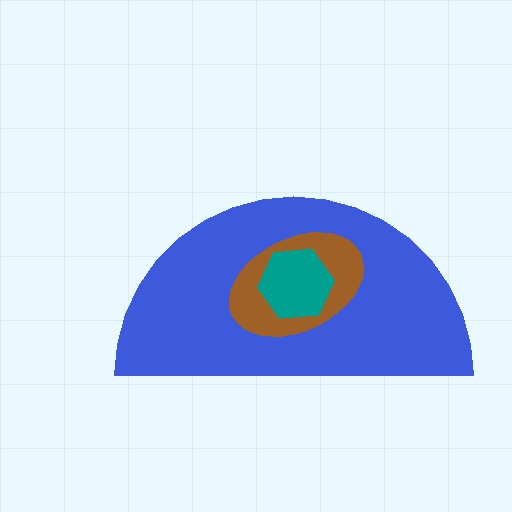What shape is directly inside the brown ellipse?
The teal hexagon.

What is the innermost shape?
The teal hexagon.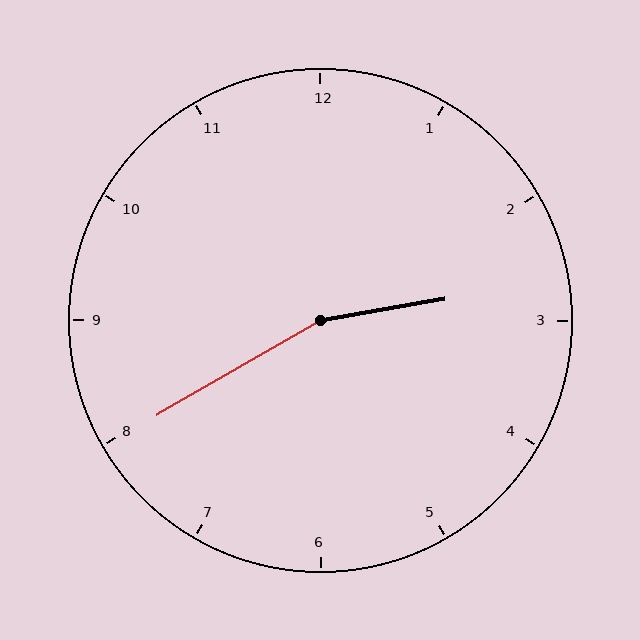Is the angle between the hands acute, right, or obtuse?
It is obtuse.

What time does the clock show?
2:40.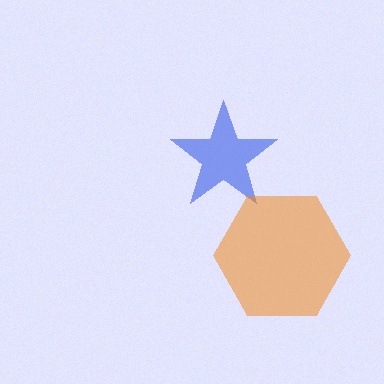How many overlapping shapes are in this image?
There are 2 overlapping shapes in the image.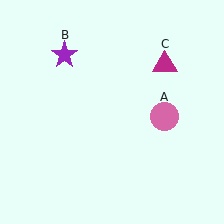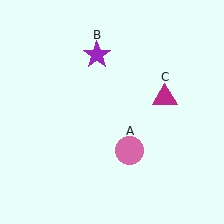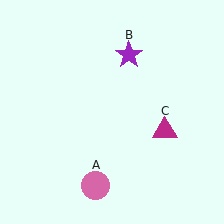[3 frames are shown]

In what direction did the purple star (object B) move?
The purple star (object B) moved right.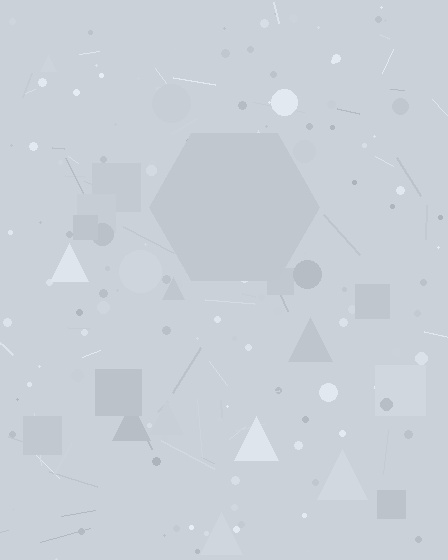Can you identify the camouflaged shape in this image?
The camouflaged shape is a hexagon.